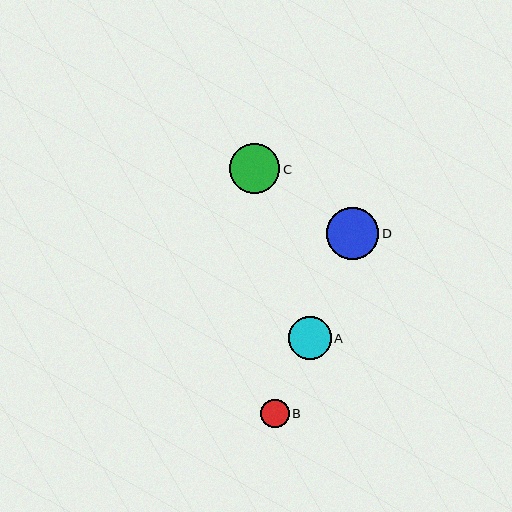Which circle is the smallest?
Circle B is the smallest with a size of approximately 29 pixels.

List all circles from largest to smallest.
From largest to smallest: D, C, A, B.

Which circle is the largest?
Circle D is the largest with a size of approximately 53 pixels.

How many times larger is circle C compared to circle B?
Circle C is approximately 1.8 times the size of circle B.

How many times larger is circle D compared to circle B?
Circle D is approximately 1.8 times the size of circle B.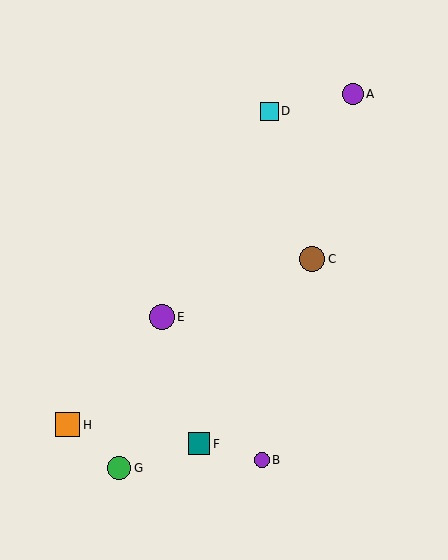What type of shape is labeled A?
Shape A is a purple circle.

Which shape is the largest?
The brown circle (labeled C) is the largest.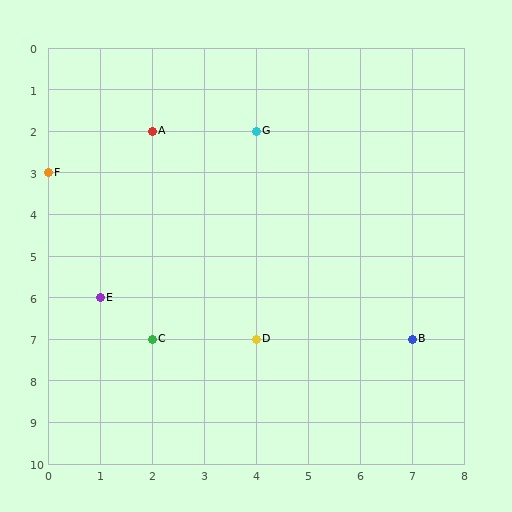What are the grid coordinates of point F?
Point F is at grid coordinates (0, 3).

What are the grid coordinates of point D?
Point D is at grid coordinates (4, 7).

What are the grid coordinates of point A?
Point A is at grid coordinates (2, 2).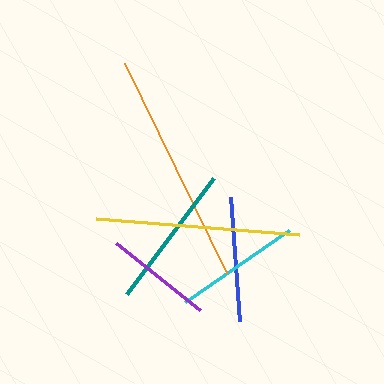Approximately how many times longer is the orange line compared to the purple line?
The orange line is approximately 2.2 times the length of the purple line.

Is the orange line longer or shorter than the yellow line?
The orange line is longer than the yellow line.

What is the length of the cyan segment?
The cyan segment is approximately 126 pixels long.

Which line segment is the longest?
The orange line is the longest at approximately 234 pixels.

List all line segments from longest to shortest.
From longest to shortest: orange, yellow, teal, cyan, blue, purple.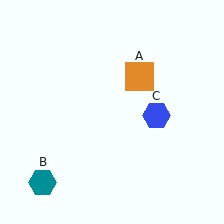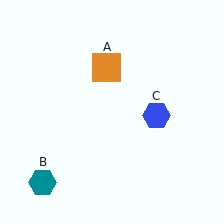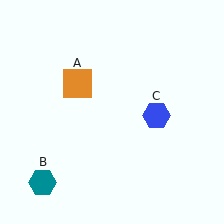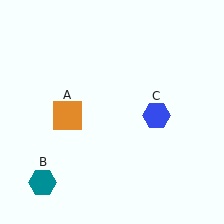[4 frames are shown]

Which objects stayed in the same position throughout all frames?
Teal hexagon (object B) and blue hexagon (object C) remained stationary.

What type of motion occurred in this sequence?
The orange square (object A) rotated counterclockwise around the center of the scene.